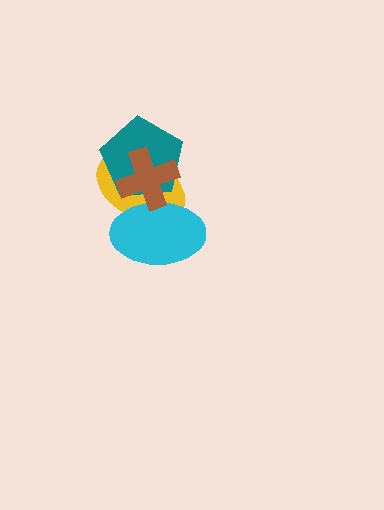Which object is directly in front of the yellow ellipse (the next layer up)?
The teal pentagon is directly in front of the yellow ellipse.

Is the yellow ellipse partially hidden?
Yes, it is partially covered by another shape.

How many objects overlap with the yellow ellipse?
3 objects overlap with the yellow ellipse.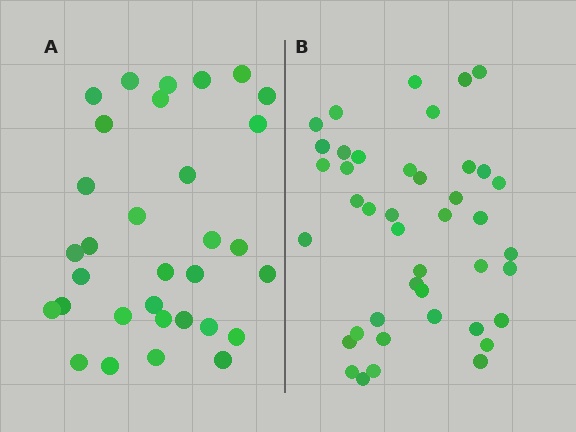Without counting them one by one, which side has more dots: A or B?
Region B (the right region) has more dots.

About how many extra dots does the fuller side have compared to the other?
Region B has roughly 10 or so more dots than region A.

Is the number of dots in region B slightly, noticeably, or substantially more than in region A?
Region B has noticeably more, but not dramatically so. The ratio is roughly 1.3 to 1.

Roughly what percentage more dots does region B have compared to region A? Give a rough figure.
About 30% more.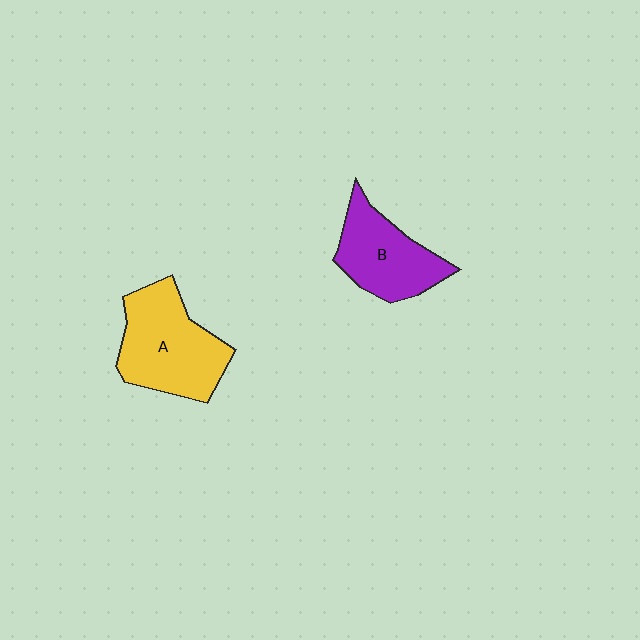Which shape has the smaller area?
Shape B (purple).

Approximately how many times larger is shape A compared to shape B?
Approximately 1.3 times.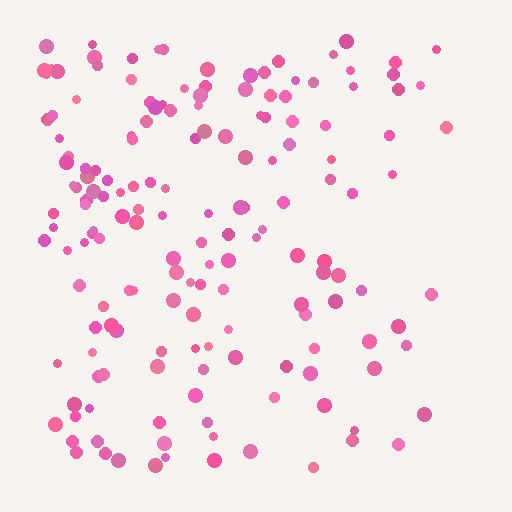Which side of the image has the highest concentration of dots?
The left.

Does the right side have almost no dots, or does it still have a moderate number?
Still a moderate number, just noticeably fewer than the left.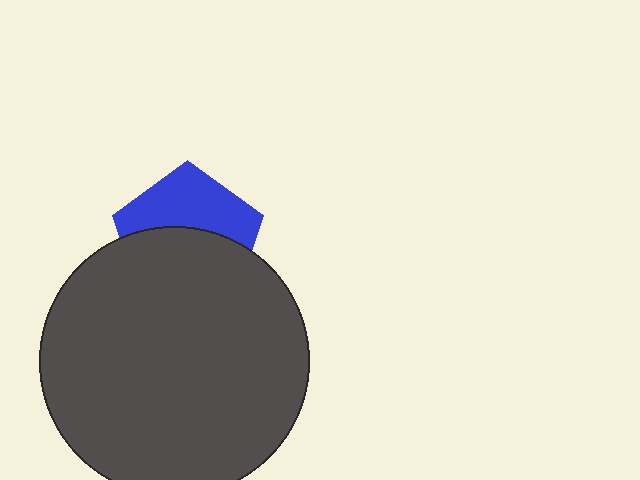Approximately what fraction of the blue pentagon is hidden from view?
Roughly 55% of the blue pentagon is hidden behind the dark gray circle.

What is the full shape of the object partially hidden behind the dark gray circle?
The partially hidden object is a blue pentagon.